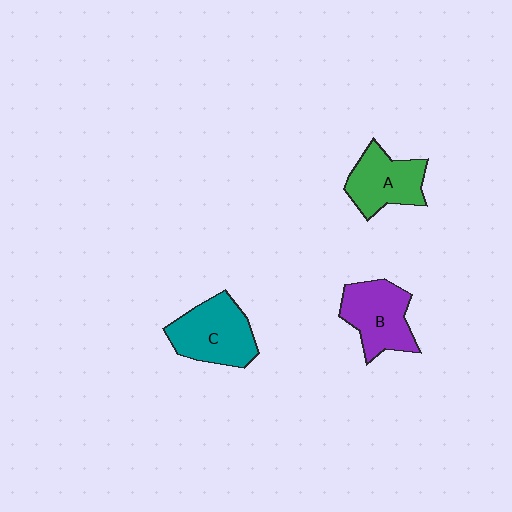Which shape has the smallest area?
Shape A (green).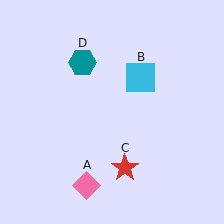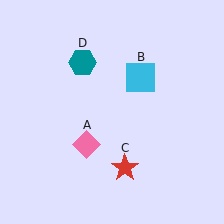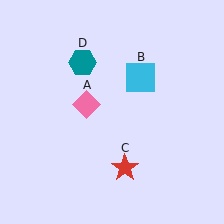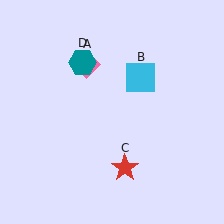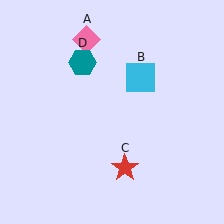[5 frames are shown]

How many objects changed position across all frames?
1 object changed position: pink diamond (object A).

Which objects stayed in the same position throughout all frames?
Cyan square (object B) and red star (object C) and teal hexagon (object D) remained stationary.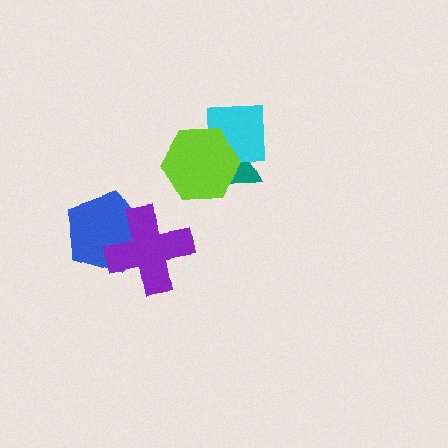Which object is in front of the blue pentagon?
The purple cross is in front of the blue pentagon.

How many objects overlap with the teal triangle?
2 objects overlap with the teal triangle.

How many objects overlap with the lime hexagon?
2 objects overlap with the lime hexagon.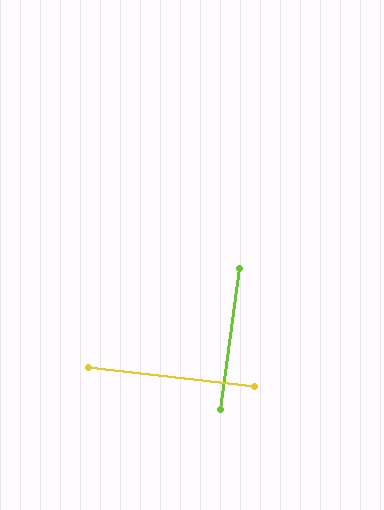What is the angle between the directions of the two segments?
Approximately 89 degrees.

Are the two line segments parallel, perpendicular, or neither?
Perpendicular — they meet at approximately 89°.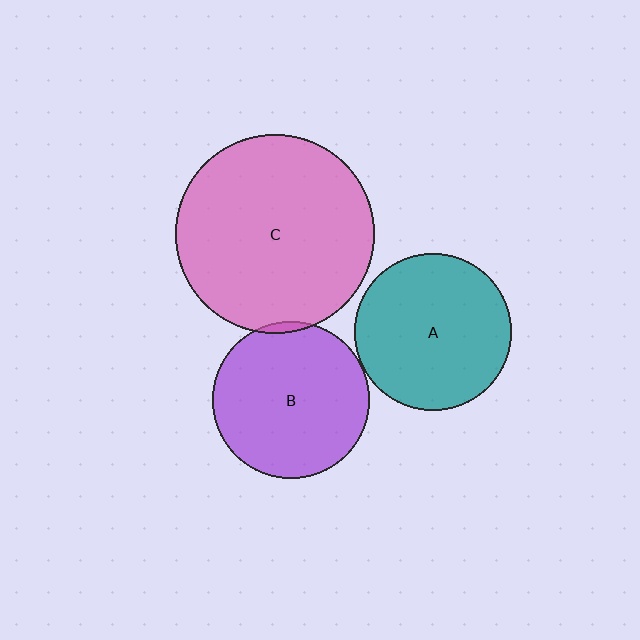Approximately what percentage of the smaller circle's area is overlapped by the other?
Approximately 5%.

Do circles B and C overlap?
Yes.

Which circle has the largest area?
Circle C (pink).